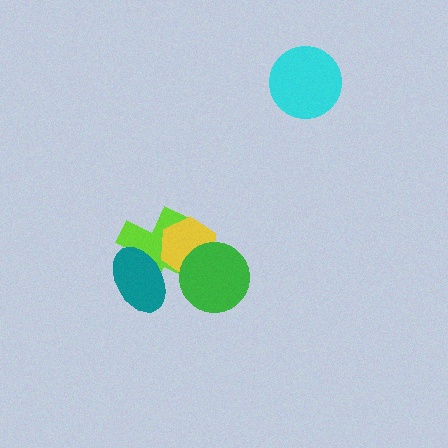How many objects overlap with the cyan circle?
0 objects overlap with the cyan circle.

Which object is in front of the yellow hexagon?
The green circle is in front of the yellow hexagon.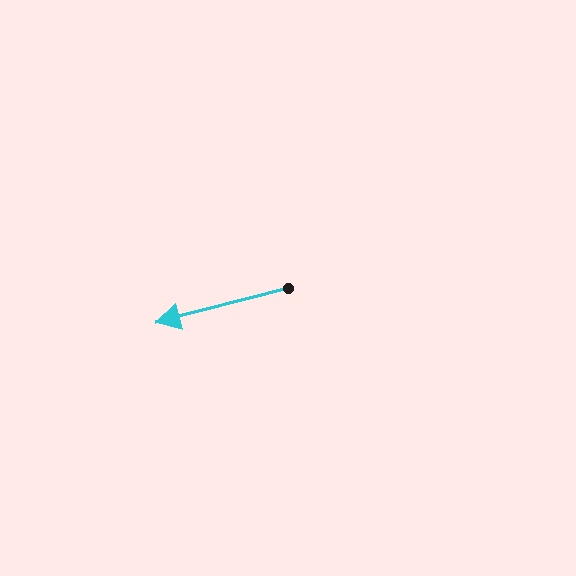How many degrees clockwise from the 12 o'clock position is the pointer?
Approximately 255 degrees.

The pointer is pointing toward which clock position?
Roughly 9 o'clock.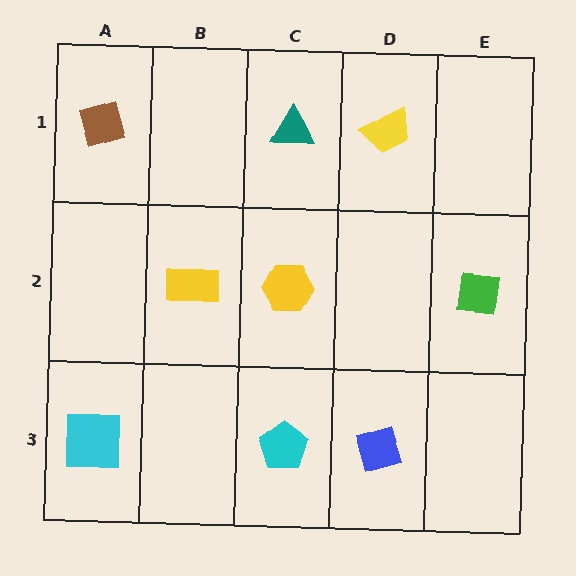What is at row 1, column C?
A teal triangle.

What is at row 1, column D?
A yellow trapezoid.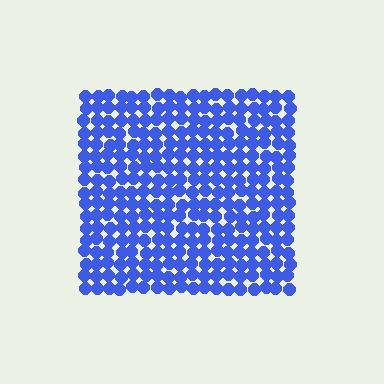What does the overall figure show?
The overall figure shows a square.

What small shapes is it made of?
It is made of small circles.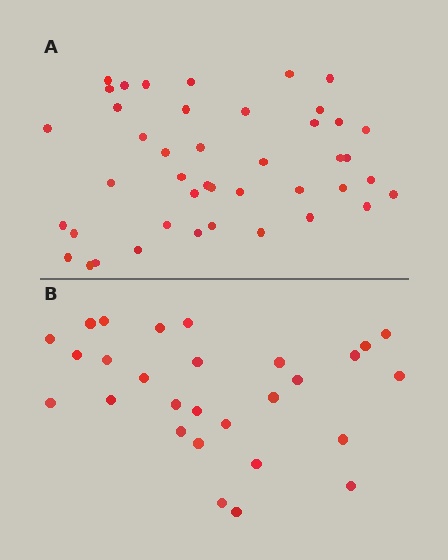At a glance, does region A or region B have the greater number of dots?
Region A (the top region) has more dots.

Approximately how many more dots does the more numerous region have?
Region A has approximately 15 more dots than region B.